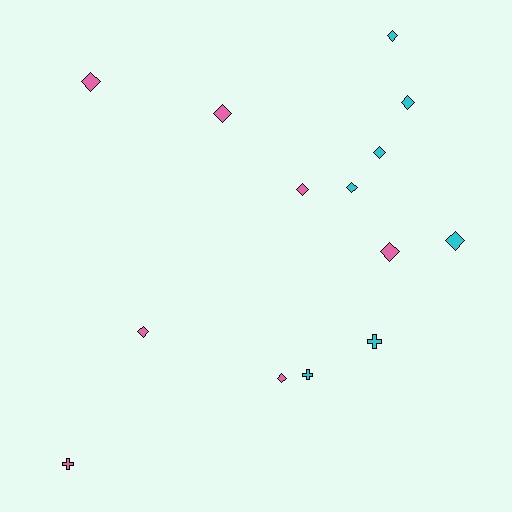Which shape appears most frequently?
Diamond, with 11 objects.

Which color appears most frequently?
Pink, with 7 objects.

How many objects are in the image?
There are 14 objects.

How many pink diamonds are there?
There are 6 pink diamonds.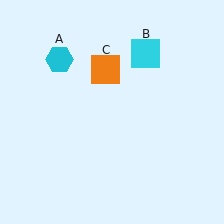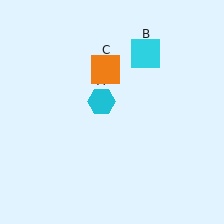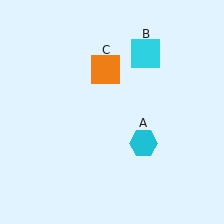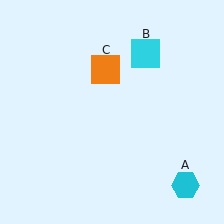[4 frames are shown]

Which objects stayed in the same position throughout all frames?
Cyan square (object B) and orange square (object C) remained stationary.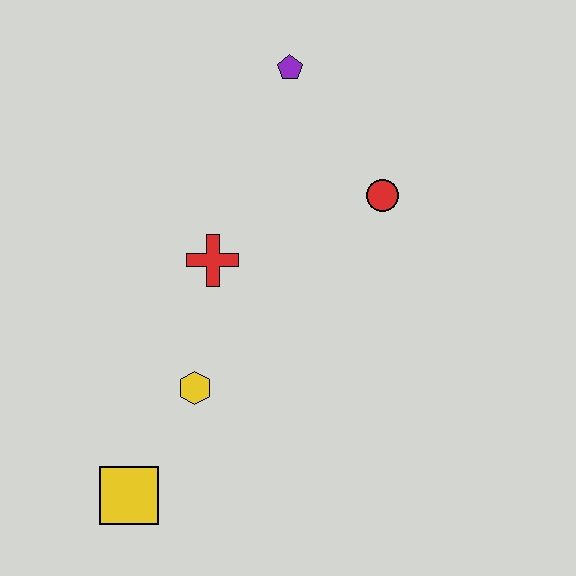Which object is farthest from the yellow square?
The purple pentagon is farthest from the yellow square.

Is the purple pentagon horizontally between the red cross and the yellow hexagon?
No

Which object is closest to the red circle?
The purple pentagon is closest to the red circle.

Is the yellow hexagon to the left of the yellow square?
No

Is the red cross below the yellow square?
No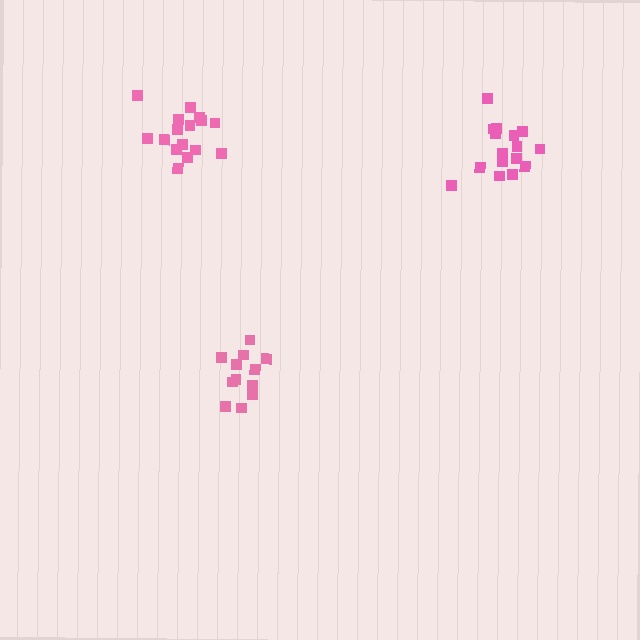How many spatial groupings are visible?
There are 3 spatial groupings.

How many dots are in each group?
Group 1: 16 dots, Group 2: 16 dots, Group 3: 12 dots (44 total).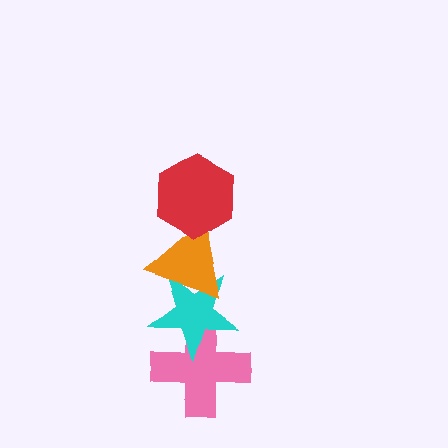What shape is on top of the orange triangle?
The red hexagon is on top of the orange triangle.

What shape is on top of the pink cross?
The cyan star is on top of the pink cross.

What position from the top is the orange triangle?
The orange triangle is 2nd from the top.